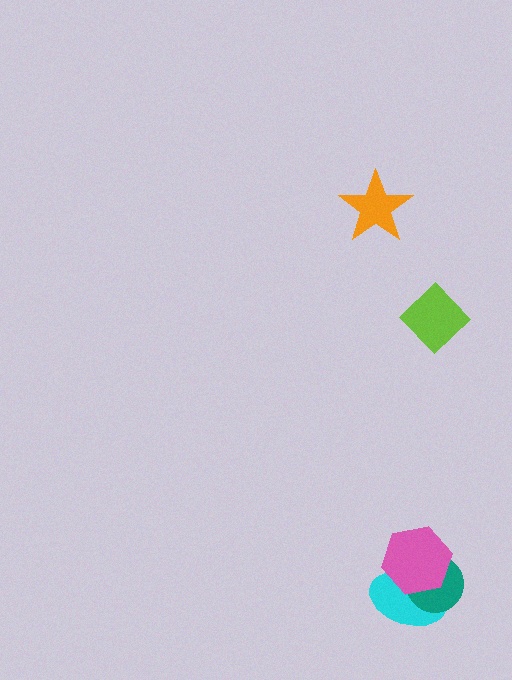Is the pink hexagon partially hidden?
No, no other shape covers it.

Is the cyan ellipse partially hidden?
Yes, it is partially covered by another shape.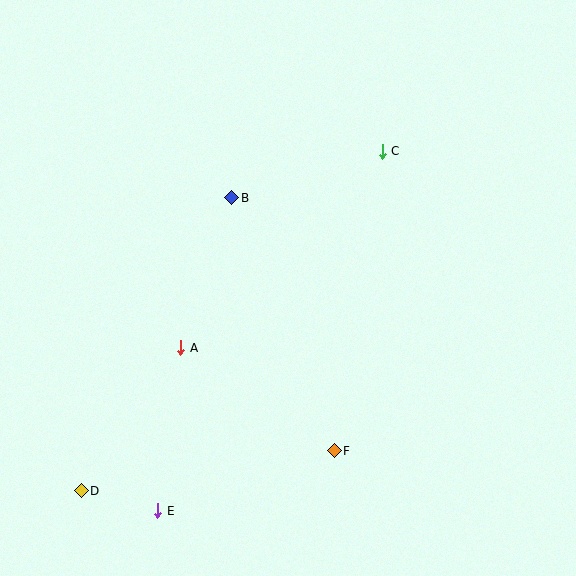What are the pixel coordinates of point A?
Point A is at (181, 348).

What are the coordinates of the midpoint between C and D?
The midpoint between C and D is at (232, 321).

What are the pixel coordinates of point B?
Point B is at (232, 198).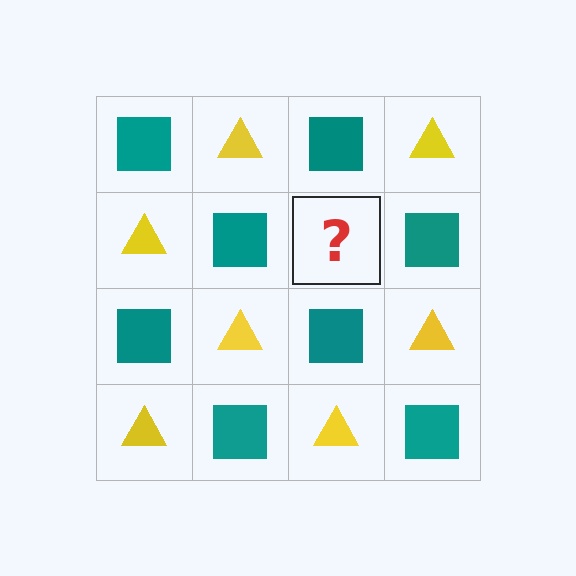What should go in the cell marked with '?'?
The missing cell should contain a yellow triangle.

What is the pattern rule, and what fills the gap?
The rule is that it alternates teal square and yellow triangle in a checkerboard pattern. The gap should be filled with a yellow triangle.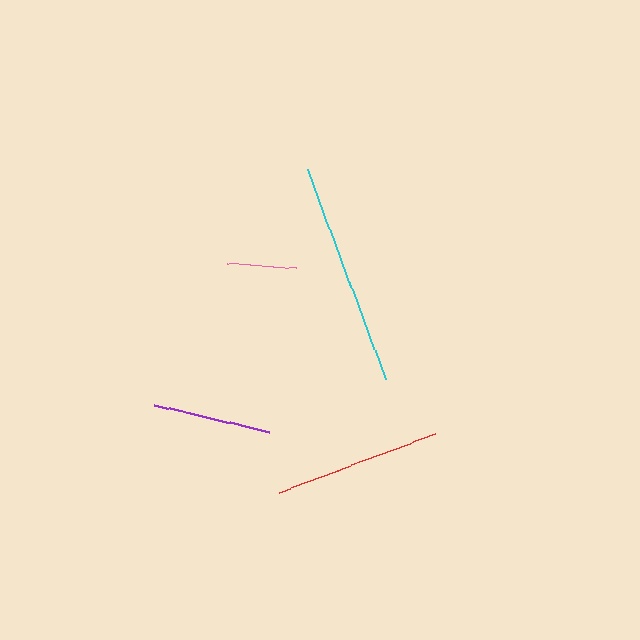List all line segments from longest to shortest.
From longest to shortest: cyan, red, purple, pink.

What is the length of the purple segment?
The purple segment is approximately 117 pixels long.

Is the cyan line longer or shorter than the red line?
The cyan line is longer than the red line.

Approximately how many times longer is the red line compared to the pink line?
The red line is approximately 2.4 times the length of the pink line.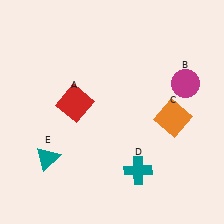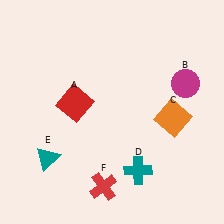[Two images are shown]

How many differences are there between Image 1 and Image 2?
There is 1 difference between the two images.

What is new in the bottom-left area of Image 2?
A red cross (F) was added in the bottom-left area of Image 2.